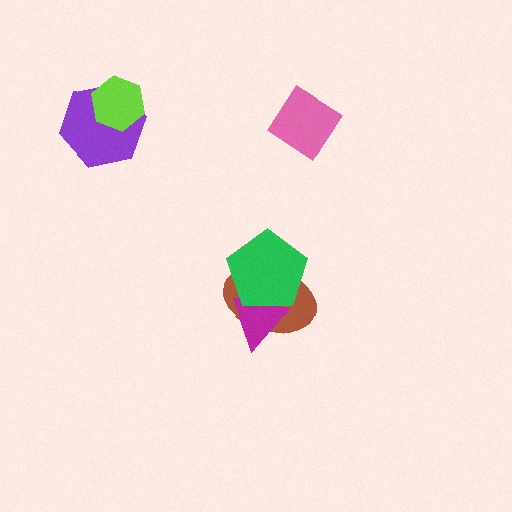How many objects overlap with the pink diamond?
0 objects overlap with the pink diamond.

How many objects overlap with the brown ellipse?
2 objects overlap with the brown ellipse.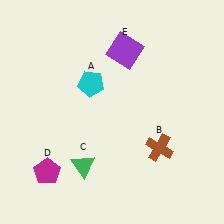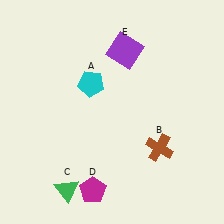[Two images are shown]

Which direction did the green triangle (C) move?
The green triangle (C) moved down.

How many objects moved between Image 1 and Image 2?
2 objects moved between the two images.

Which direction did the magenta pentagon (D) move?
The magenta pentagon (D) moved right.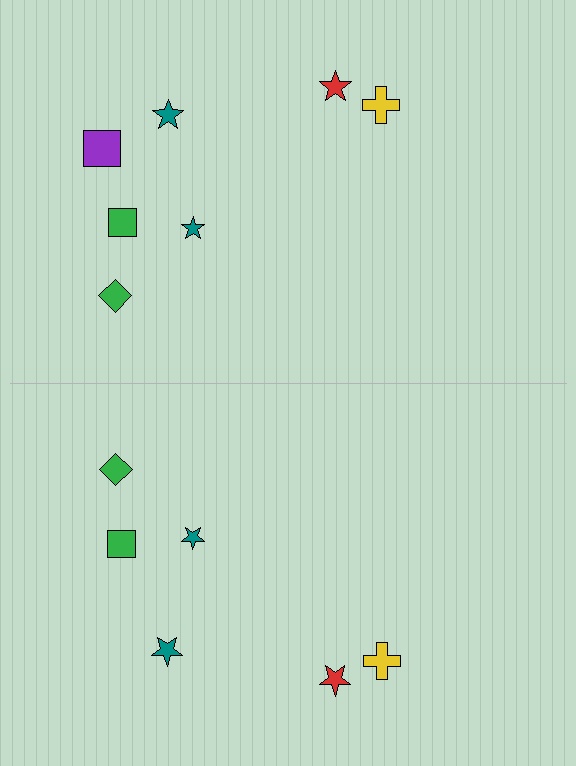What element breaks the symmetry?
A purple square is missing from the bottom side.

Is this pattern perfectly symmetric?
No, the pattern is not perfectly symmetric. A purple square is missing from the bottom side.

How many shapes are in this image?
There are 13 shapes in this image.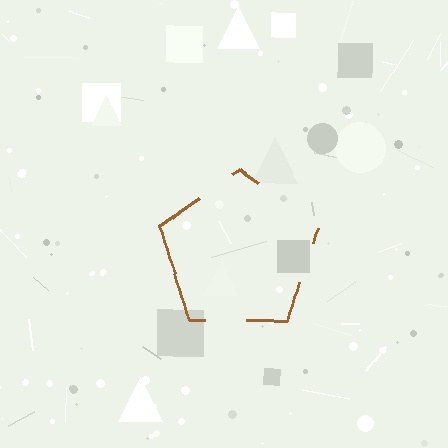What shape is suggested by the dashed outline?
The dashed outline suggests a pentagon.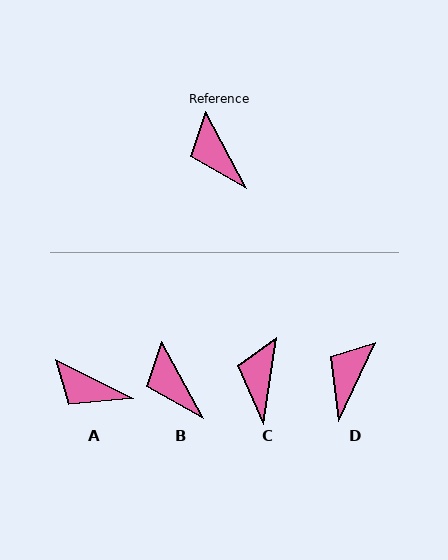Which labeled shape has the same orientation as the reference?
B.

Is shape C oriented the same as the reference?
No, it is off by about 37 degrees.